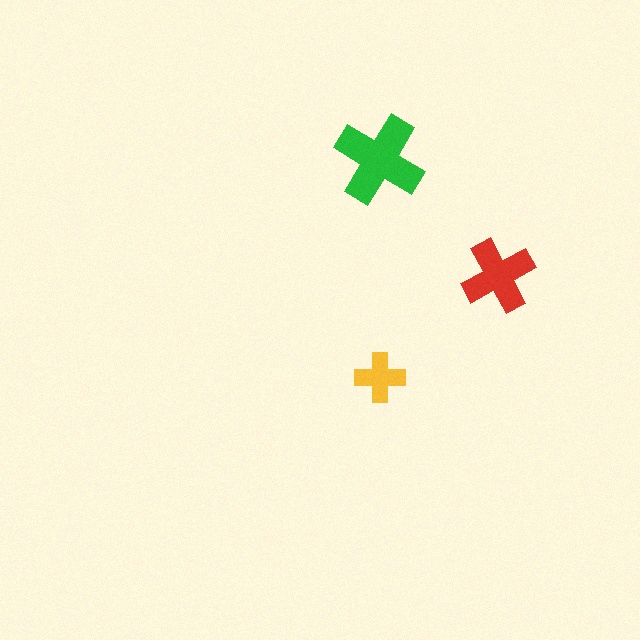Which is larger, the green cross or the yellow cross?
The green one.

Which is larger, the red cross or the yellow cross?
The red one.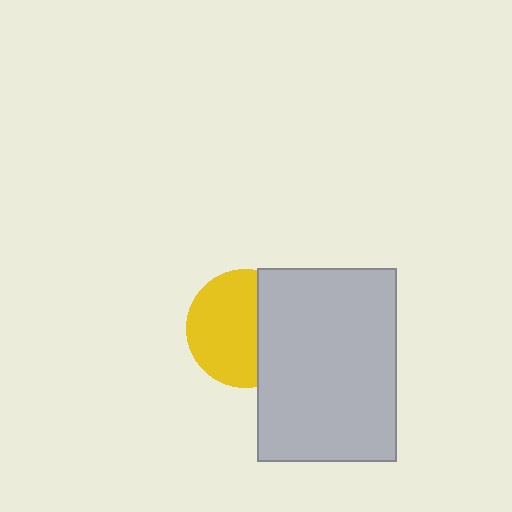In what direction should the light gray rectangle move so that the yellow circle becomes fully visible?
The light gray rectangle should move right. That is the shortest direction to clear the overlap and leave the yellow circle fully visible.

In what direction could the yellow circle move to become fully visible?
The yellow circle could move left. That would shift it out from behind the light gray rectangle entirely.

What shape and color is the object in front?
The object in front is a light gray rectangle.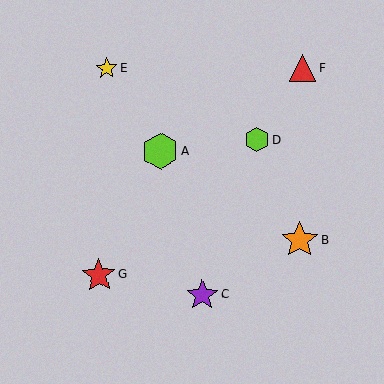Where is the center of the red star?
The center of the red star is at (99, 275).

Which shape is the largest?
The orange star (labeled B) is the largest.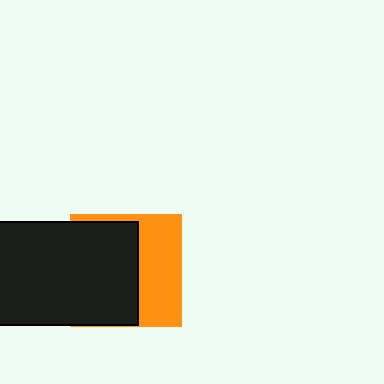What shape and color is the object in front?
The object in front is a black rectangle.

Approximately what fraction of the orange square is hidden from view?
Roughly 57% of the orange square is hidden behind the black rectangle.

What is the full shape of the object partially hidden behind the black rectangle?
The partially hidden object is an orange square.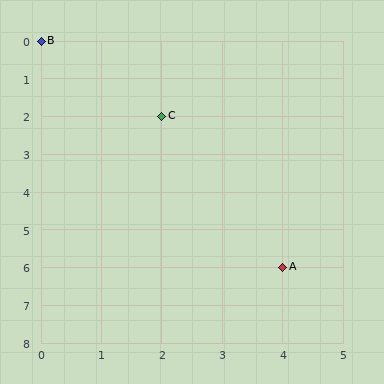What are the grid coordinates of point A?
Point A is at grid coordinates (4, 6).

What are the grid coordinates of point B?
Point B is at grid coordinates (0, 0).